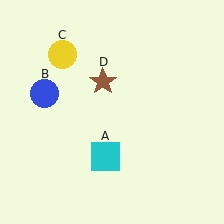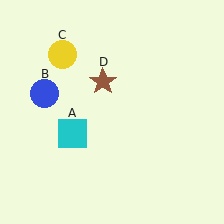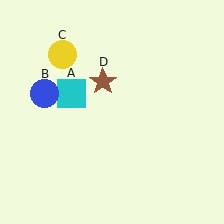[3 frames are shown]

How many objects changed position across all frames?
1 object changed position: cyan square (object A).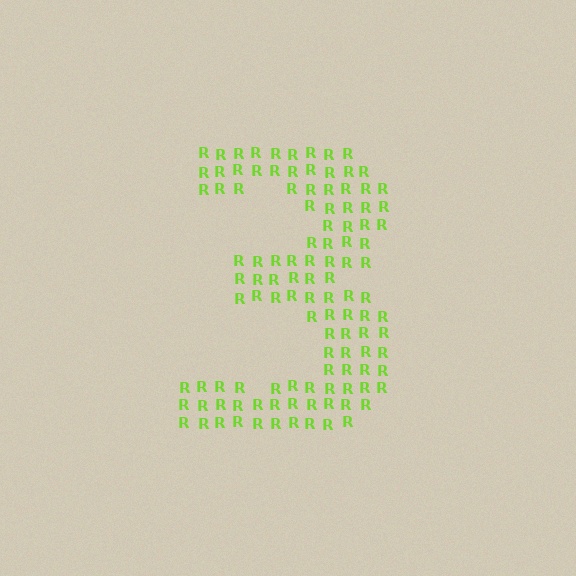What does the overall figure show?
The overall figure shows the digit 3.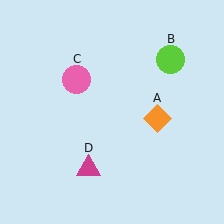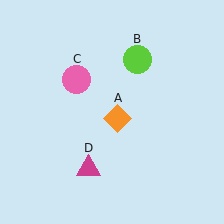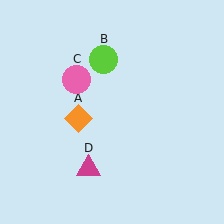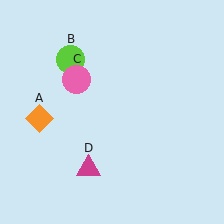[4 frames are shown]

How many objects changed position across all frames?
2 objects changed position: orange diamond (object A), lime circle (object B).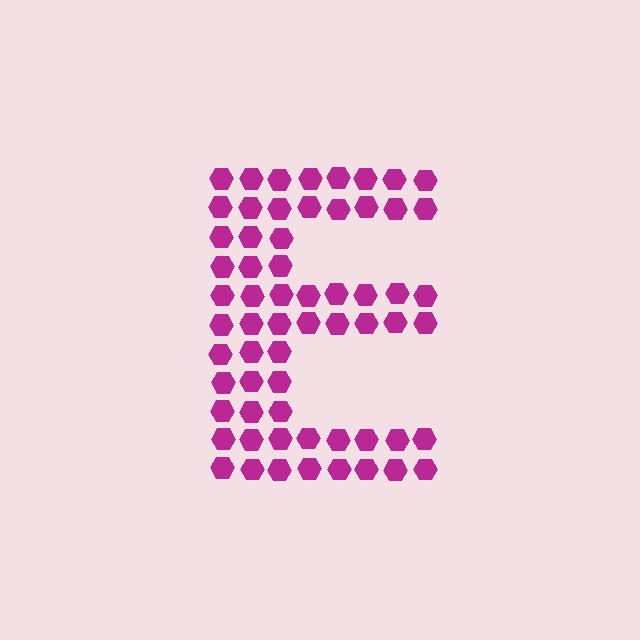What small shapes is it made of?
It is made of small hexagons.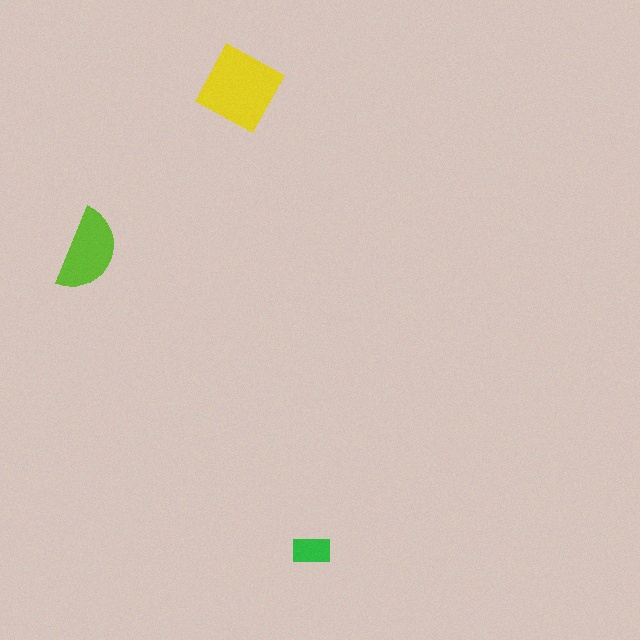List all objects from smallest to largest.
The green rectangle, the lime semicircle, the yellow diamond.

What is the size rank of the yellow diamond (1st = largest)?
1st.